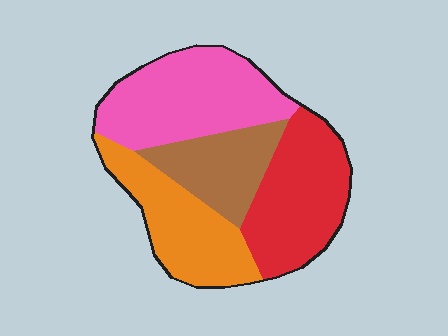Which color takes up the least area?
Brown, at roughly 20%.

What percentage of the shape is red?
Red covers 28% of the shape.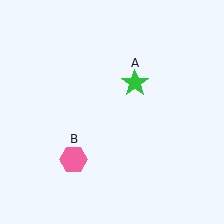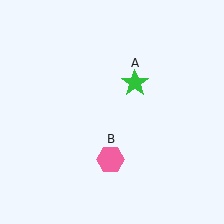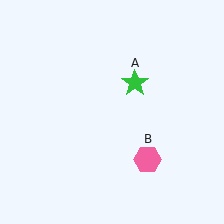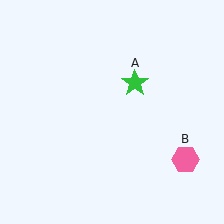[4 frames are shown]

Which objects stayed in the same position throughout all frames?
Green star (object A) remained stationary.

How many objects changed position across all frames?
1 object changed position: pink hexagon (object B).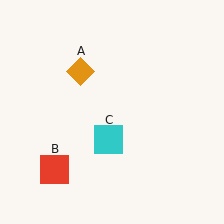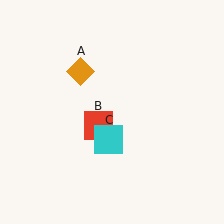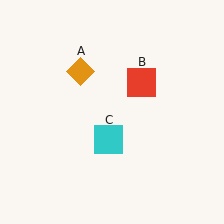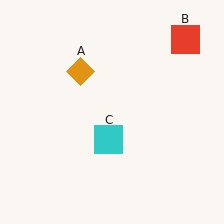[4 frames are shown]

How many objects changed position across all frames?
1 object changed position: red square (object B).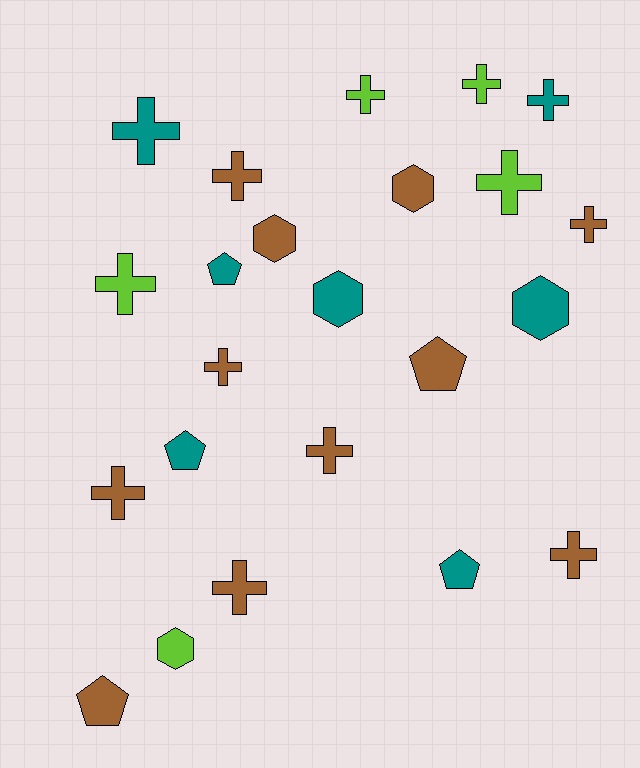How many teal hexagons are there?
There are 2 teal hexagons.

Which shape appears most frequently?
Cross, with 13 objects.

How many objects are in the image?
There are 23 objects.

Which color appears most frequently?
Brown, with 11 objects.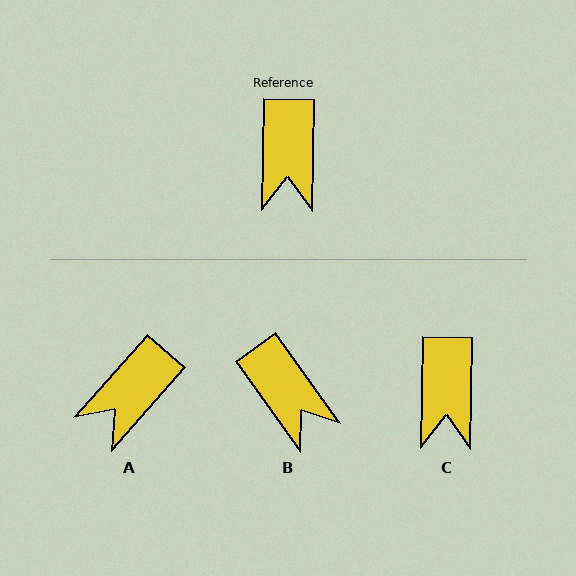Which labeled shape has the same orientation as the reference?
C.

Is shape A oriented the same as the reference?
No, it is off by about 40 degrees.